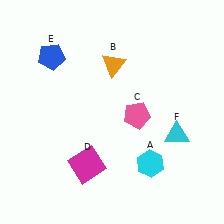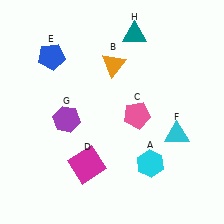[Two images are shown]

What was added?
A purple hexagon (G), a teal triangle (H) were added in Image 2.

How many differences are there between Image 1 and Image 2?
There are 2 differences between the two images.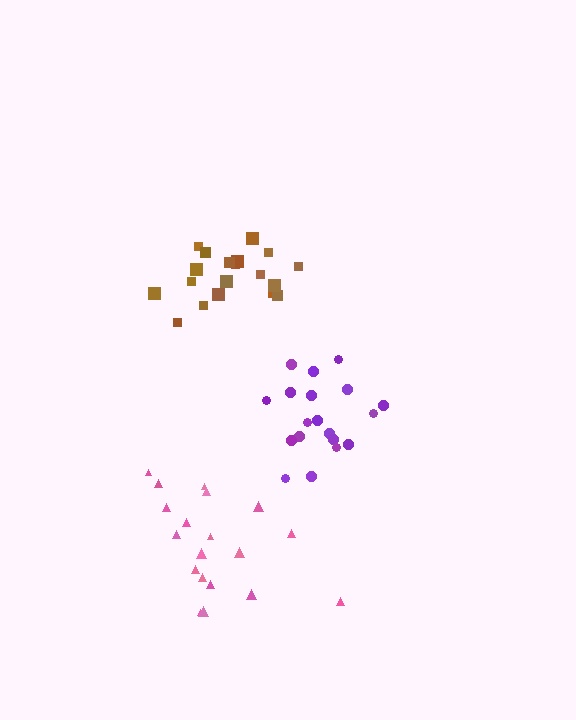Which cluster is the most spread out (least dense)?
Pink.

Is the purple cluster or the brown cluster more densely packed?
Brown.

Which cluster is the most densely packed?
Brown.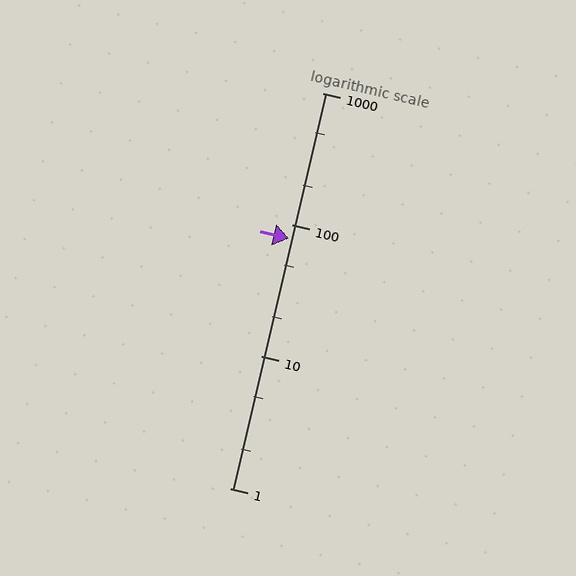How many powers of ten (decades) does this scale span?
The scale spans 3 decades, from 1 to 1000.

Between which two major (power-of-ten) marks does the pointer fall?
The pointer is between 10 and 100.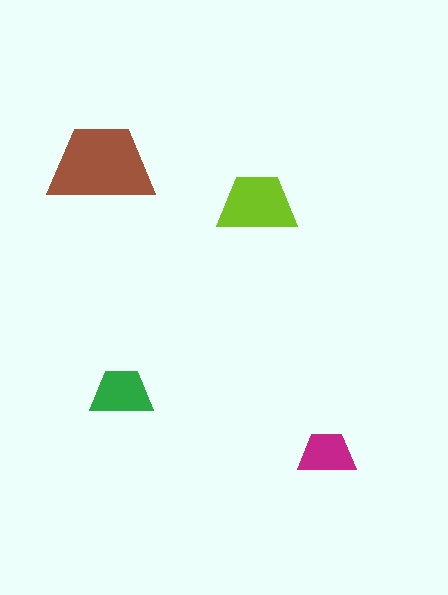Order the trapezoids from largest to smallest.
the brown one, the lime one, the green one, the magenta one.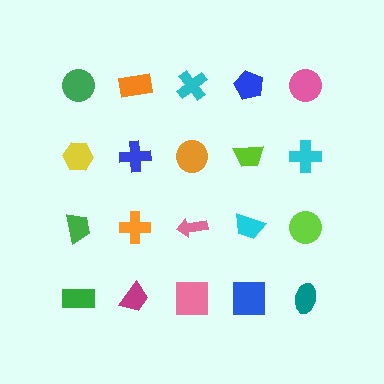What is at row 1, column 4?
A blue pentagon.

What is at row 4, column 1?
A green rectangle.